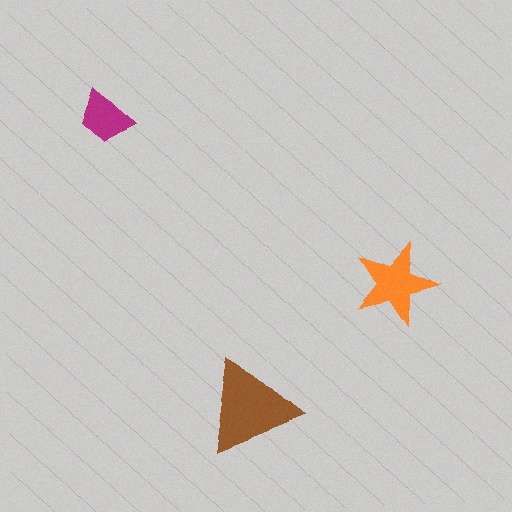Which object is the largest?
The brown triangle.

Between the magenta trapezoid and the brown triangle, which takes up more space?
The brown triangle.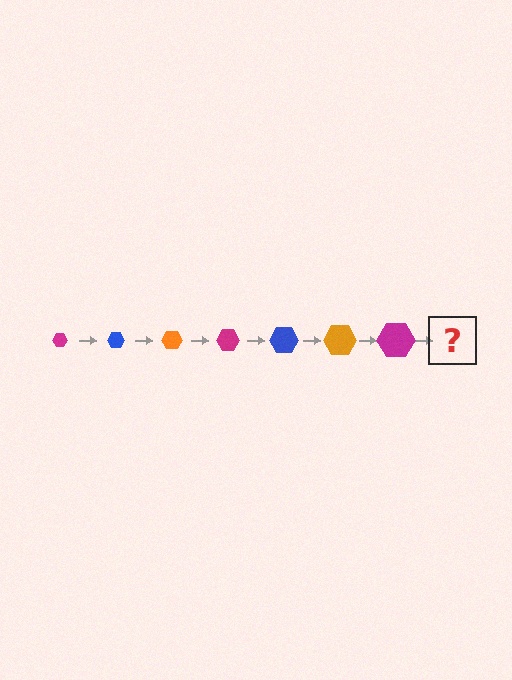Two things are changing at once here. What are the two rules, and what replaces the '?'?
The two rules are that the hexagon grows larger each step and the color cycles through magenta, blue, and orange. The '?' should be a blue hexagon, larger than the previous one.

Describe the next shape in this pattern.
It should be a blue hexagon, larger than the previous one.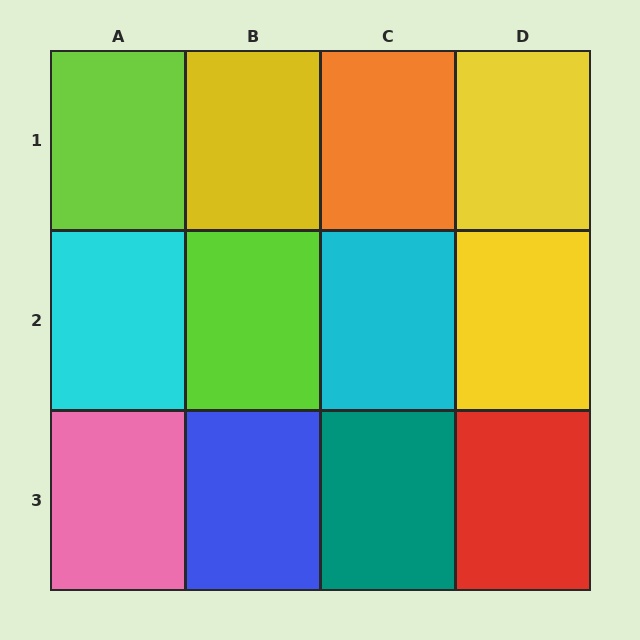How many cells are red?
1 cell is red.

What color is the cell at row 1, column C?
Orange.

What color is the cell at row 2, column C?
Cyan.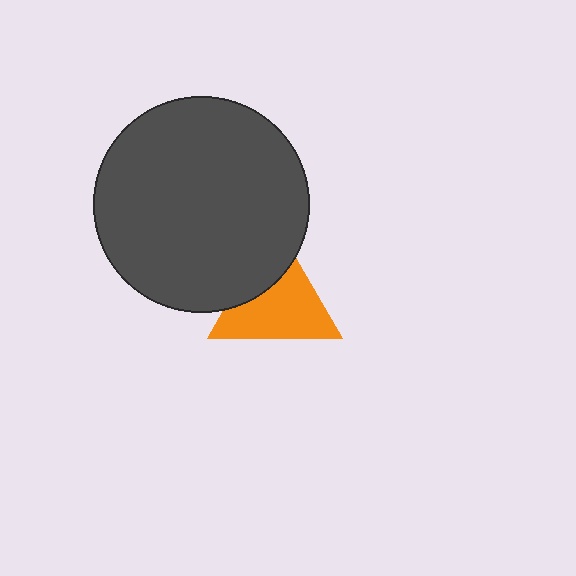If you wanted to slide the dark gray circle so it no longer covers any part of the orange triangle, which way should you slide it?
Slide it toward the upper-left — that is the most direct way to separate the two shapes.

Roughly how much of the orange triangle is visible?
Most of it is visible (roughly 69%).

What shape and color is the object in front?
The object in front is a dark gray circle.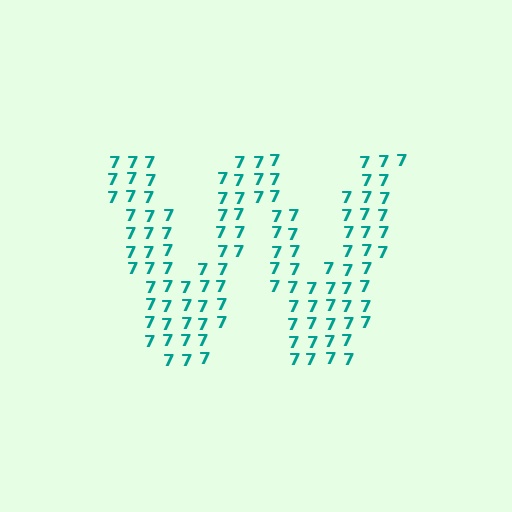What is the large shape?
The large shape is the letter W.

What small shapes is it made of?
It is made of small digit 7's.